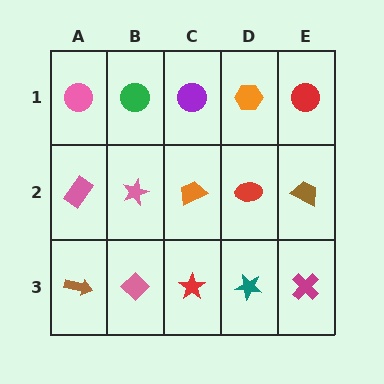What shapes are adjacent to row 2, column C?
A purple circle (row 1, column C), a red star (row 3, column C), a pink star (row 2, column B), a red ellipse (row 2, column D).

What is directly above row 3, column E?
A brown trapezoid.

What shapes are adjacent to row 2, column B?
A green circle (row 1, column B), a pink diamond (row 3, column B), a pink rectangle (row 2, column A), an orange trapezoid (row 2, column C).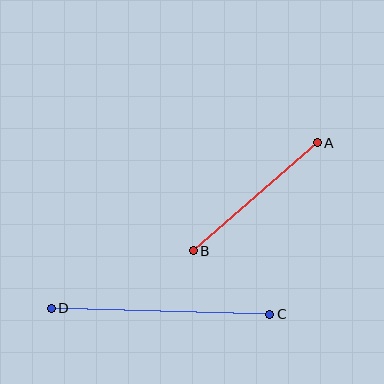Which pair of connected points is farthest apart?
Points C and D are farthest apart.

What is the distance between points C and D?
The distance is approximately 218 pixels.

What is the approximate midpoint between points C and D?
The midpoint is at approximately (160, 311) pixels.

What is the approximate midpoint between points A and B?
The midpoint is at approximately (255, 197) pixels.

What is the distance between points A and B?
The distance is approximately 164 pixels.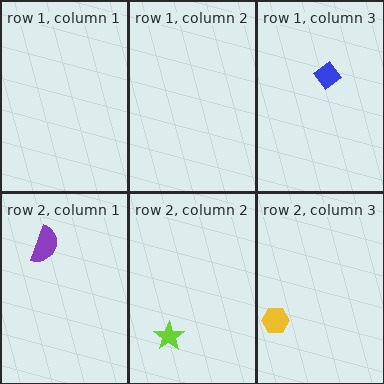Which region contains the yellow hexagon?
The row 2, column 3 region.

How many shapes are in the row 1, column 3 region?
1.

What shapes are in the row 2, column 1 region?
The purple semicircle.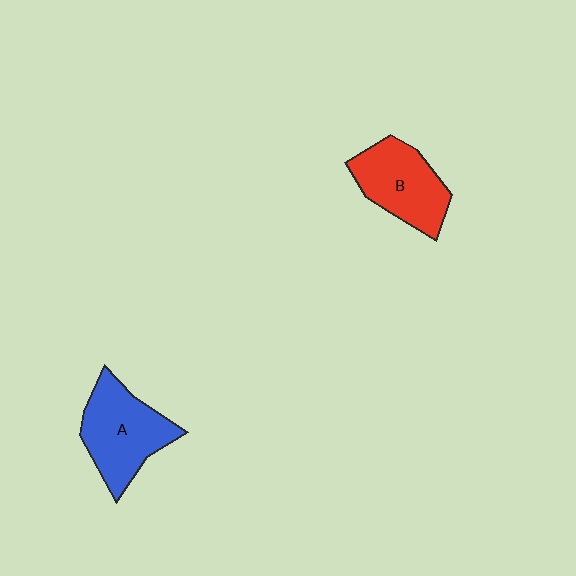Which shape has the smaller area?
Shape B (red).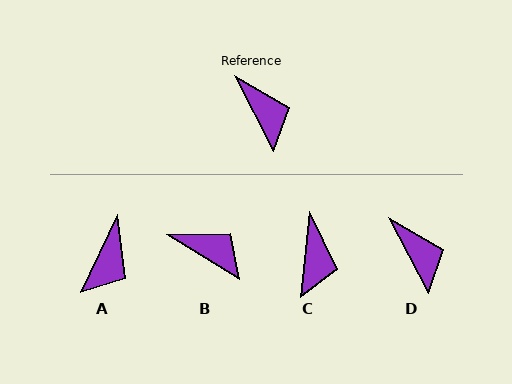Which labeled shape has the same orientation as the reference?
D.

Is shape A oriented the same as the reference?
No, it is off by about 53 degrees.